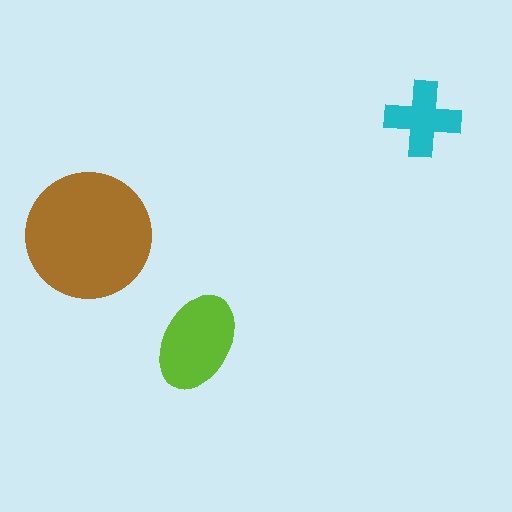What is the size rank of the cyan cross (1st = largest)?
3rd.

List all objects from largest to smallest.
The brown circle, the lime ellipse, the cyan cross.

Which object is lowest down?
The lime ellipse is bottommost.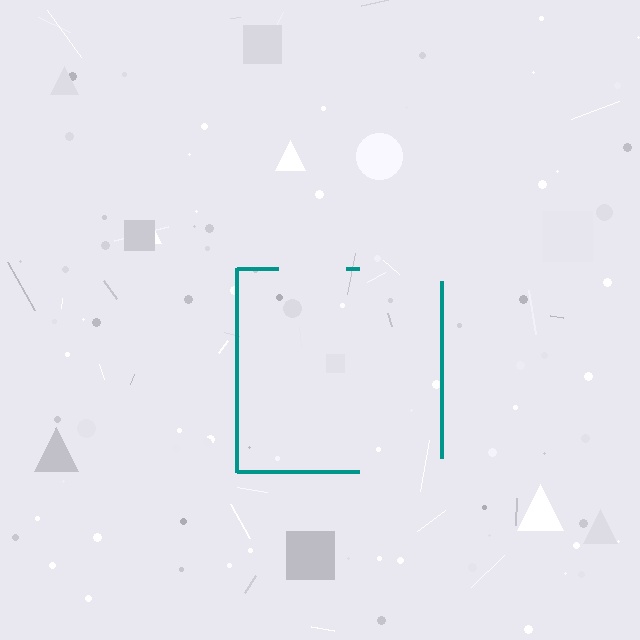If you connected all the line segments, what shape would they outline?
They would outline a square.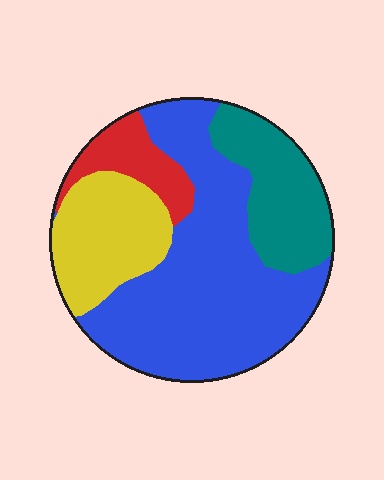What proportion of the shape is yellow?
Yellow takes up about one fifth (1/5) of the shape.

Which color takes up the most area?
Blue, at roughly 50%.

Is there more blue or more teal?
Blue.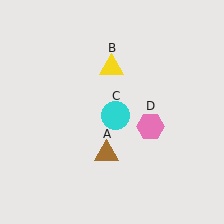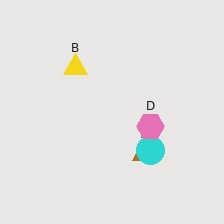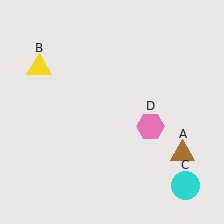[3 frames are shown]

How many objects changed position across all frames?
3 objects changed position: brown triangle (object A), yellow triangle (object B), cyan circle (object C).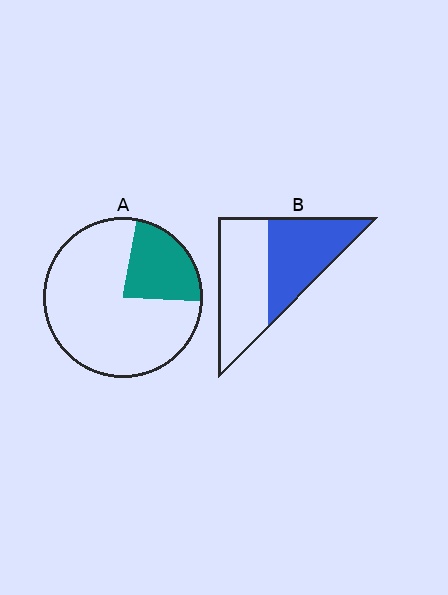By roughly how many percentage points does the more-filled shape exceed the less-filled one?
By roughly 25 percentage points (B over A).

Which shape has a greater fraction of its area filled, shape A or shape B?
Shape B.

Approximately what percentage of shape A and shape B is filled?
A is approximately 25% and B is approximately 45%.